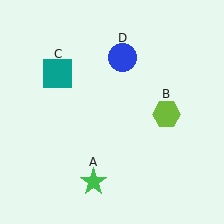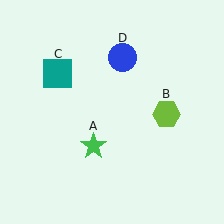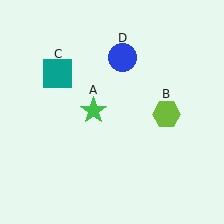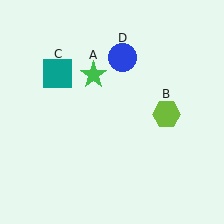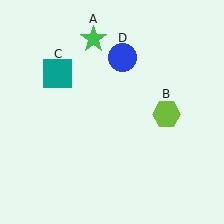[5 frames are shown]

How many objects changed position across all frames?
1 object changed position: green star (object A).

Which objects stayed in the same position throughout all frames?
Lime hexagon (object B) and teal square (object C) and blue circle (object D) remained stationary.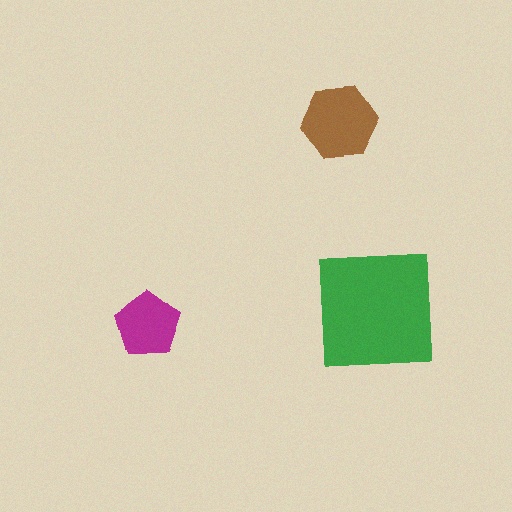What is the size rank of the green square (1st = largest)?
1st.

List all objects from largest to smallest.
The green square, the brown hexagon, the magenta pentagon.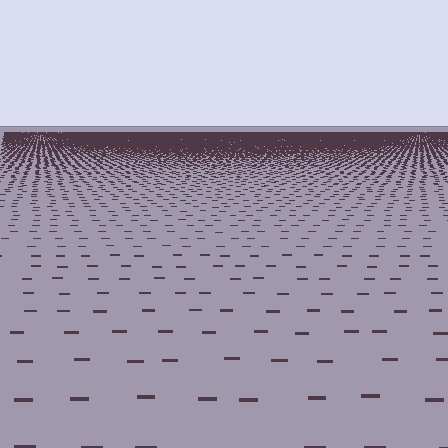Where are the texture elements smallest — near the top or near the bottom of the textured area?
Near the top.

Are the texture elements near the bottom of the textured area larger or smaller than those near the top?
Larger. Near the bottom, elements are closer to the viewer and appear at a bigger on-screen size.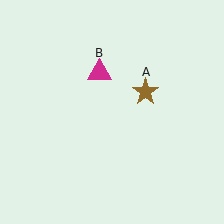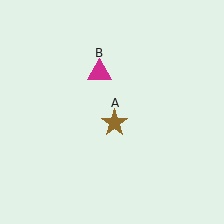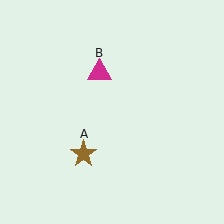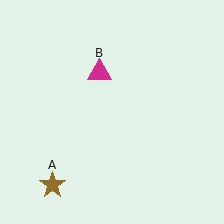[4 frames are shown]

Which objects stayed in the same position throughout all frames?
Magenta triangle (object B) remained stationary.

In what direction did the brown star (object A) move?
The brown star (object A) moved down and to the left.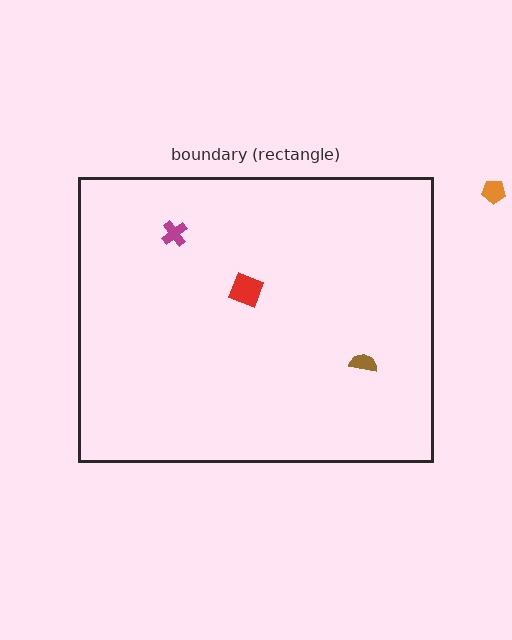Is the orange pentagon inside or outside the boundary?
Outside.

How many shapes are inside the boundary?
3 inside, 1 outside.